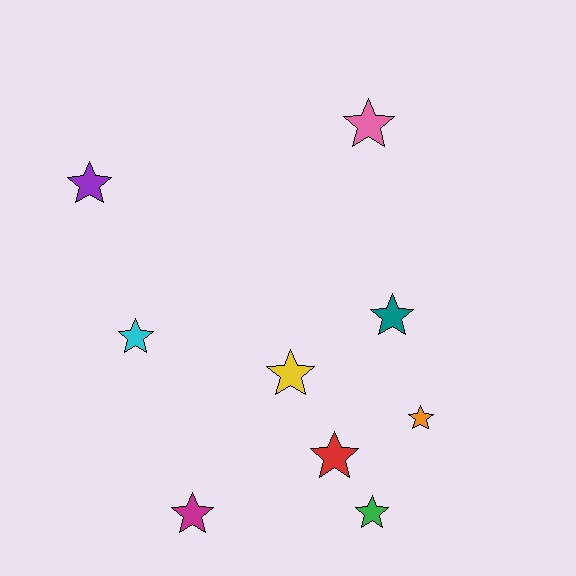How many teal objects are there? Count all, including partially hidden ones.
There is 1 teal object.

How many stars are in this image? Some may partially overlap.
There are 9 stars.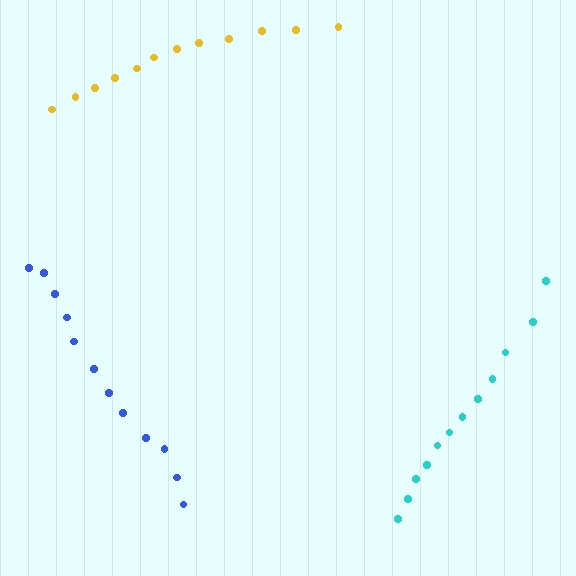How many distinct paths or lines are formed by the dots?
There are 3 distinct paths.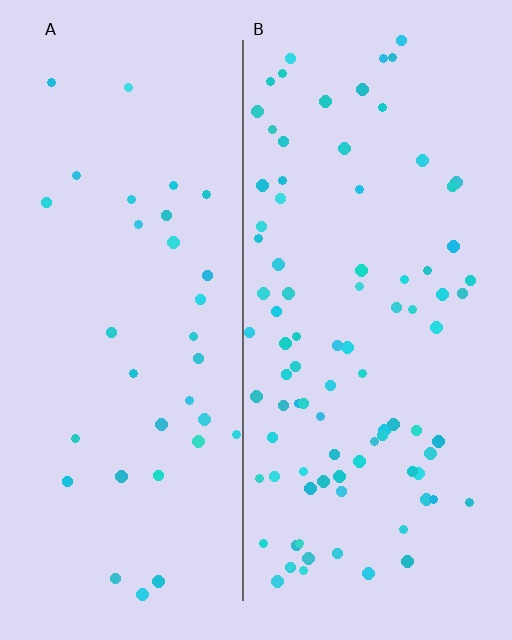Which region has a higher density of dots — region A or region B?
B (the right).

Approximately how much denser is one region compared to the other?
Approximately 2.6× — region B over region A.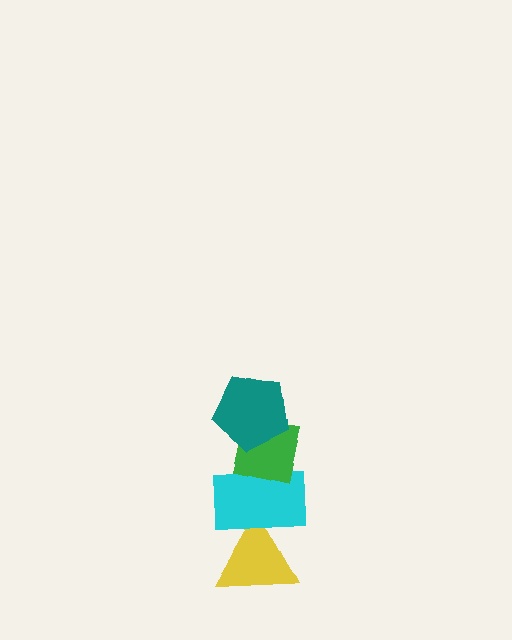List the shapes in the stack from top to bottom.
From top to bottom: the teal pentagon, the green square, the cyan rectangle, the yellow triangle.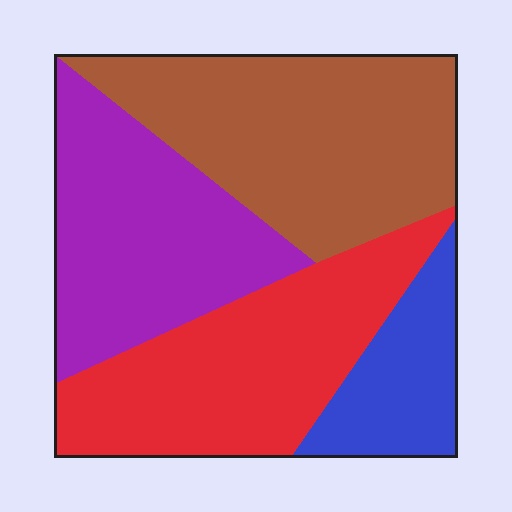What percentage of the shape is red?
Red covers roughly 30% of the shape.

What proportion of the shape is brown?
Brown covers 32% of the shape.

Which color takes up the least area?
Blue, at roughly 10%.